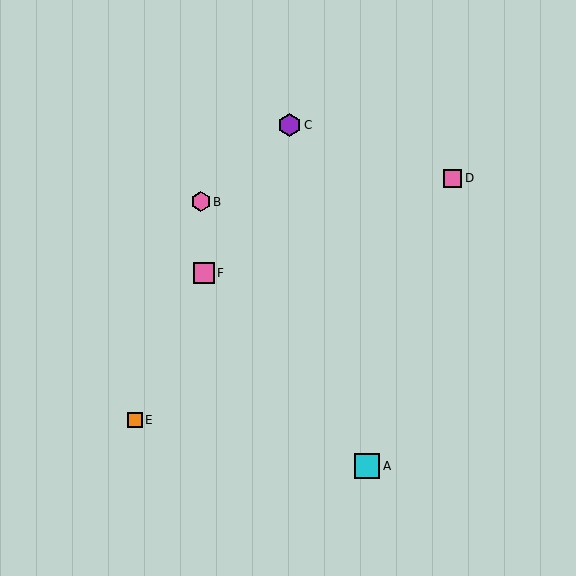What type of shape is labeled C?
Shape C is a purple hexagon.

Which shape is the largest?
The cyan square (labeled A) is the largest.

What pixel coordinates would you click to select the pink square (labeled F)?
Click at (204, 273) to select the pink square F.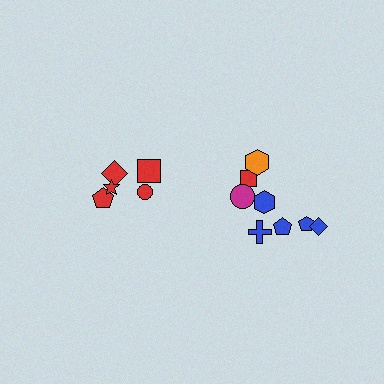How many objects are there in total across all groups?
There are 13 objects.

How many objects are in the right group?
There are 8 objects.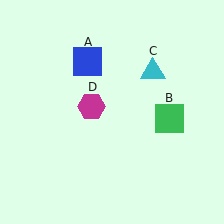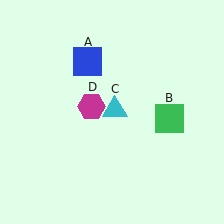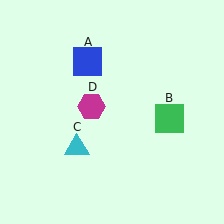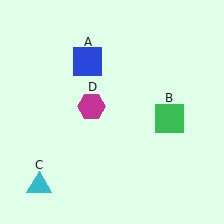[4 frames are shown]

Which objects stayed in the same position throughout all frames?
Blue square (object A) and green square (object B) and magenta hexagon (object D) remained stationary.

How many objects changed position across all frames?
1 object changed position: cyan triangle (object C).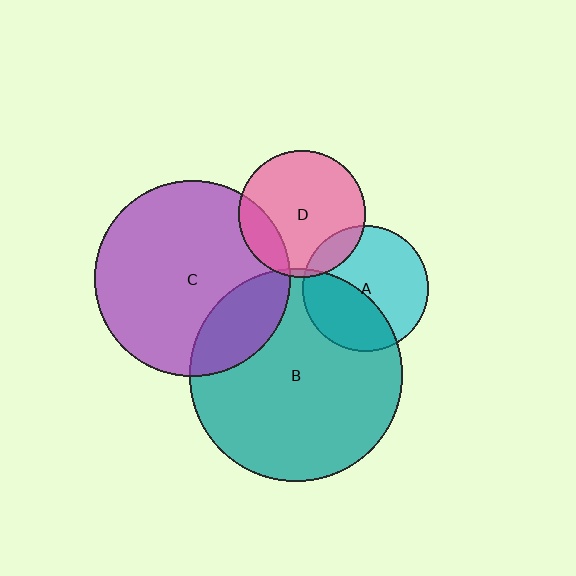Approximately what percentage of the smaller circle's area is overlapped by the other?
Approximately 20%.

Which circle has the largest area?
Circle B (teal).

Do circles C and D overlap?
Yes.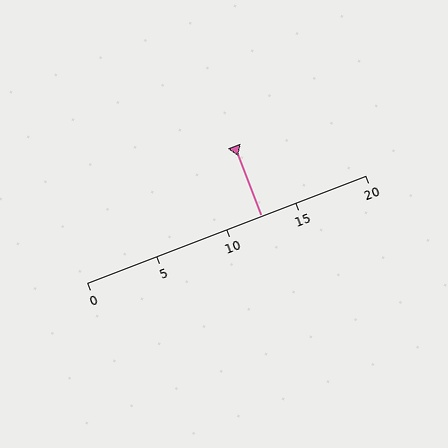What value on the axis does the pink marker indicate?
The marker indicates approximately 12.5.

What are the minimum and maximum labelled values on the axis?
The axis runs from 0 to 20.